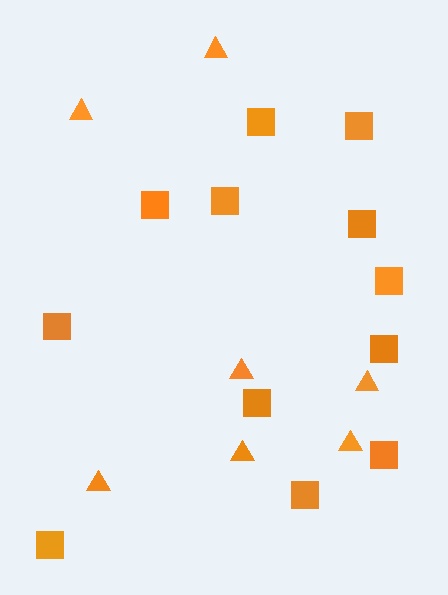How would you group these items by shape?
There are 2 groups: one group of triangles (7) and one group of squares (12).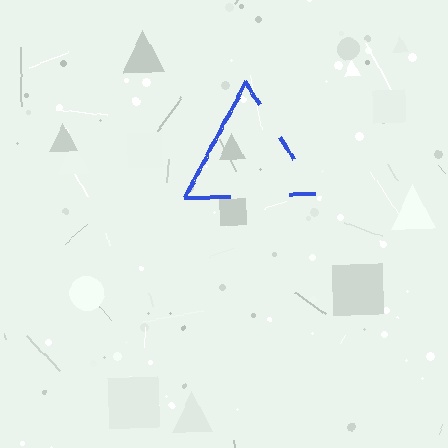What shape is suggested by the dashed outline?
The dashed outline suggests a triangle.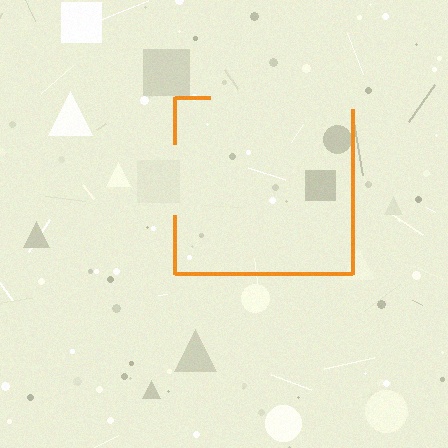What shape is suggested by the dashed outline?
The dashed outline suggests a square.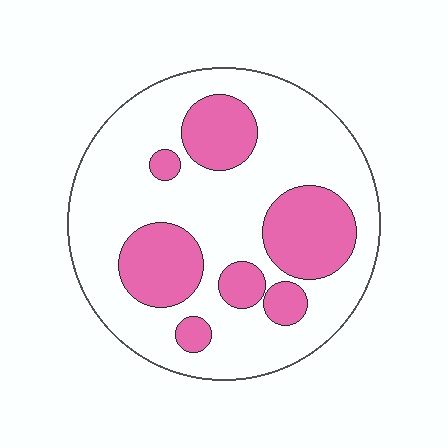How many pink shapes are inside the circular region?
7.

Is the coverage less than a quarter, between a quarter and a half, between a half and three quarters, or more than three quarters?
Between a quarter and a half.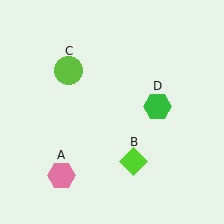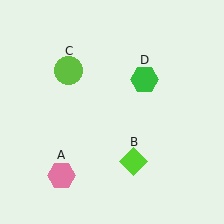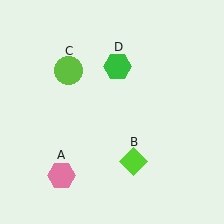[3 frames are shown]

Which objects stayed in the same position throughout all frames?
Pink hexagon (object A) and lime diamond (object B) and lime circle (object C) remained stationary.